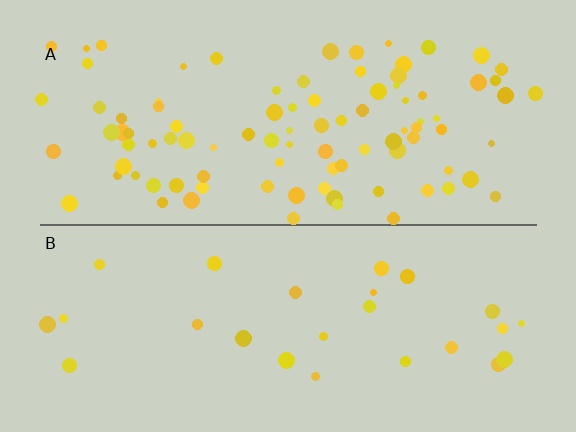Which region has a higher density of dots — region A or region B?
A (the top).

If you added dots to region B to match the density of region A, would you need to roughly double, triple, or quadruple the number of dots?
Approximately quadruple.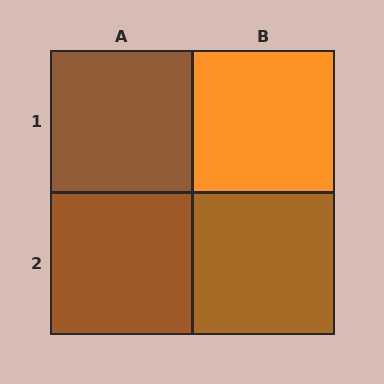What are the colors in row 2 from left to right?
Brown, brown.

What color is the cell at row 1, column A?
Brown.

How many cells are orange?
1 cell is orange.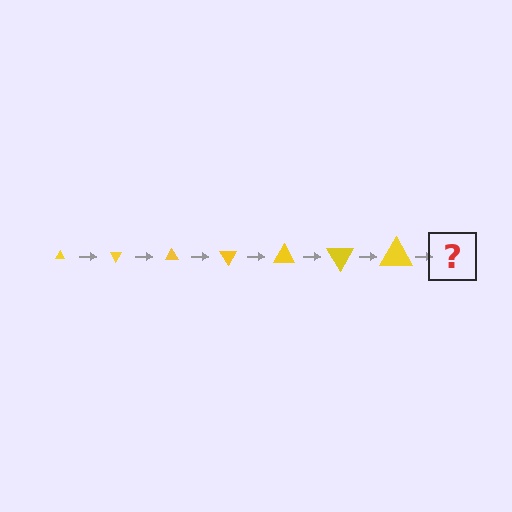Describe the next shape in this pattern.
It should be a triangle, larger than the previous one and rotated 420 degrees from the start.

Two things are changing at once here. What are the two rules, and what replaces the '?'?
The two rules are that the triangle grows larger each step and it rotates 60 degrees each step. The '?' should be a triangle, larger than the previous one and rotated 420 degrees from the start.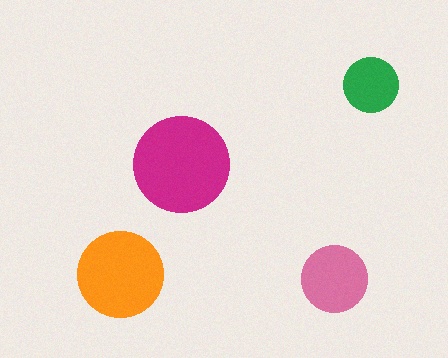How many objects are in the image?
There are 4 objects in the image.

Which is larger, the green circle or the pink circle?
The pink one.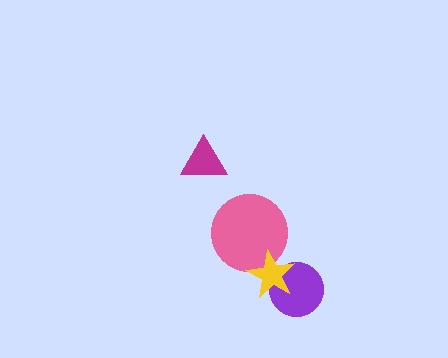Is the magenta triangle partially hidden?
No, no other shape covers it.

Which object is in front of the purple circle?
The yellow star is in front of the purple circle.